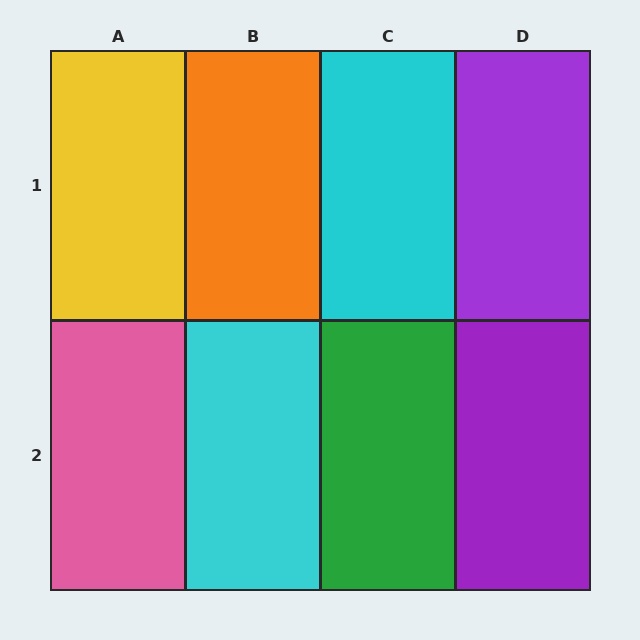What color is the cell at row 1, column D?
Purple.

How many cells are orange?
1 cell is orange.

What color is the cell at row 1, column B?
Orange.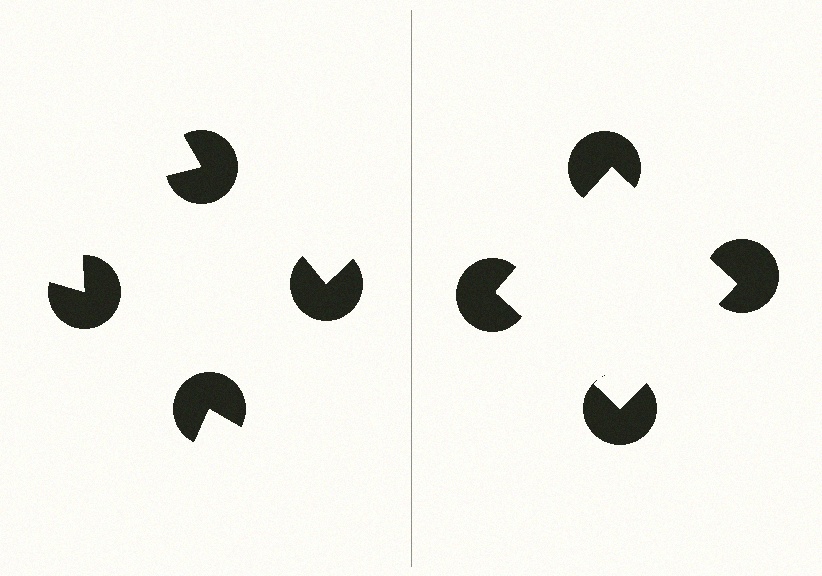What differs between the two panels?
The pac-man discs are positioned identically on both sides; only the wedge orientations differ. On the right they align to a square; on the left they are misaligned.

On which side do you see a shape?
An illusory square appears on the right side. On the left side the wedge cuts are rotated, so no coherent shape forms.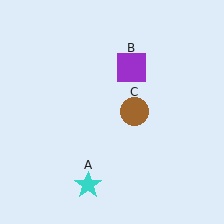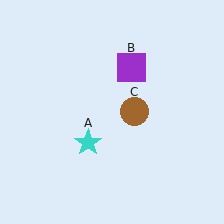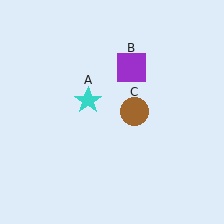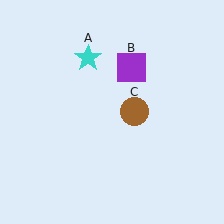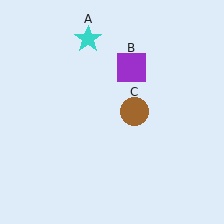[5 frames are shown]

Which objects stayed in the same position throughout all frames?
Purple square (object B) and brown circle (object C) remained stationary.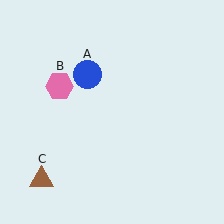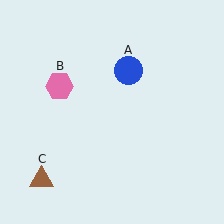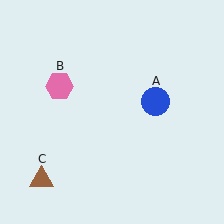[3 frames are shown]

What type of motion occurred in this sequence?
The blue circle (object A) rotated clockwise around the center of the scene.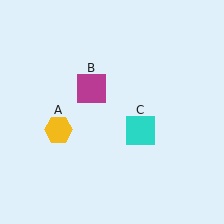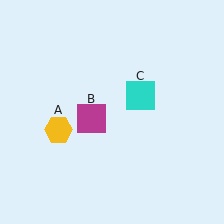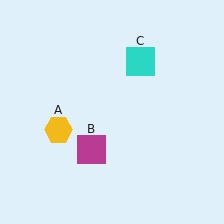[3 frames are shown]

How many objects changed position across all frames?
2 objects changed position: magenta square (object B), cyan square (object C).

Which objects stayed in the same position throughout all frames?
Yellow hexagon (object A) remained stationary.